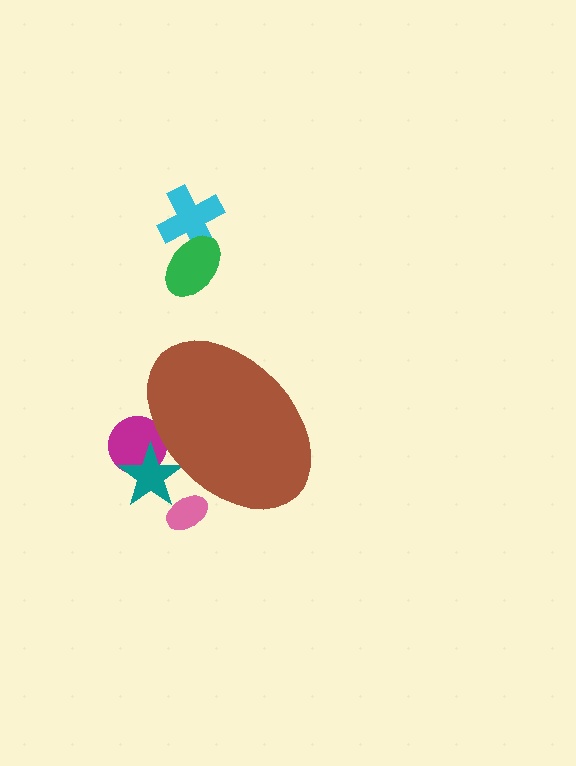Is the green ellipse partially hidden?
No, the green ellipse is fully visible.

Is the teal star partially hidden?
Yes, the teal star is partially hidden behind the brown ellipse.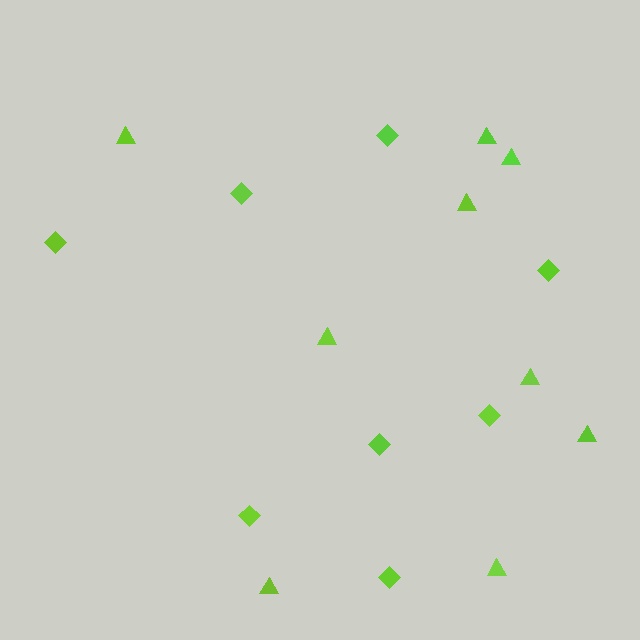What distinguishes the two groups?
There are 2 groups: one group of triangles (9) and one group of diamonds (8).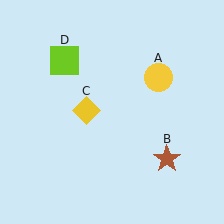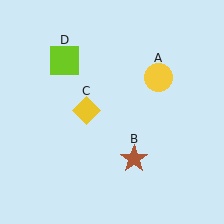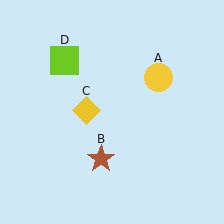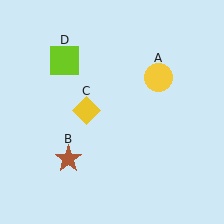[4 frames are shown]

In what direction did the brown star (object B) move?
The brown star (object B) moved left.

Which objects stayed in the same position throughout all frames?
Yellow circle (object A) and yellow diamond (object C) and lime square (object D) remained stationary.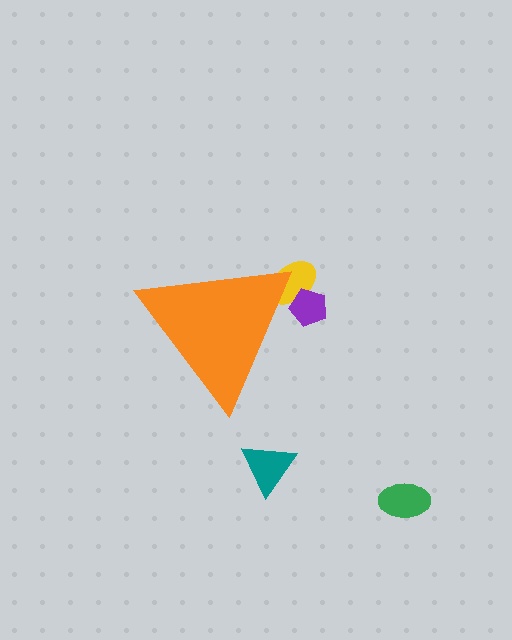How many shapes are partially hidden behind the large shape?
2 shapes are partially hidden.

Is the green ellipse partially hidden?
No, the green ellipse is fully visible.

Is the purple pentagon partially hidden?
Yes, the purple pentagon is partially hidden behind the orange triangle.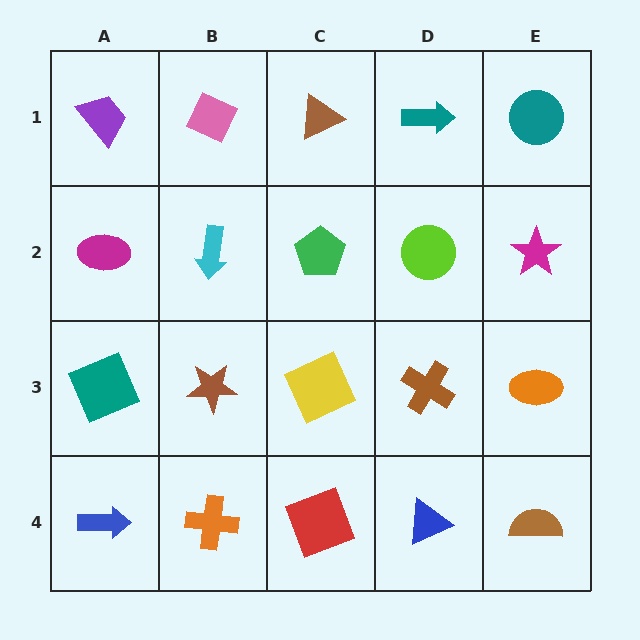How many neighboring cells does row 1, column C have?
3.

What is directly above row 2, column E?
A teal circle.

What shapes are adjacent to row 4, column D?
A brown cross (row 3, column D), a red square (row 4, column C), a brown semicircle (row 4, column E).